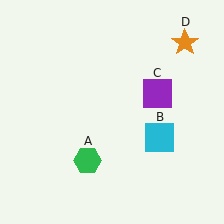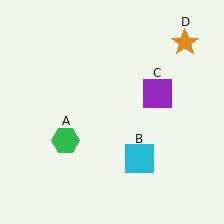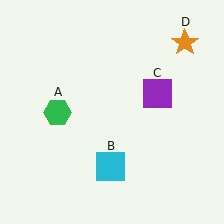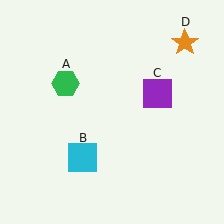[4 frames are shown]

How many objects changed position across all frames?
2 objects changed position: green hexagon (object A), cyan square (object B).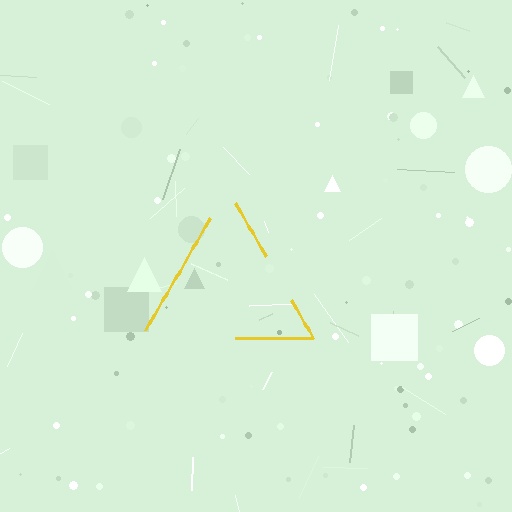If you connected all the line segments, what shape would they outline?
They would outline a triangle.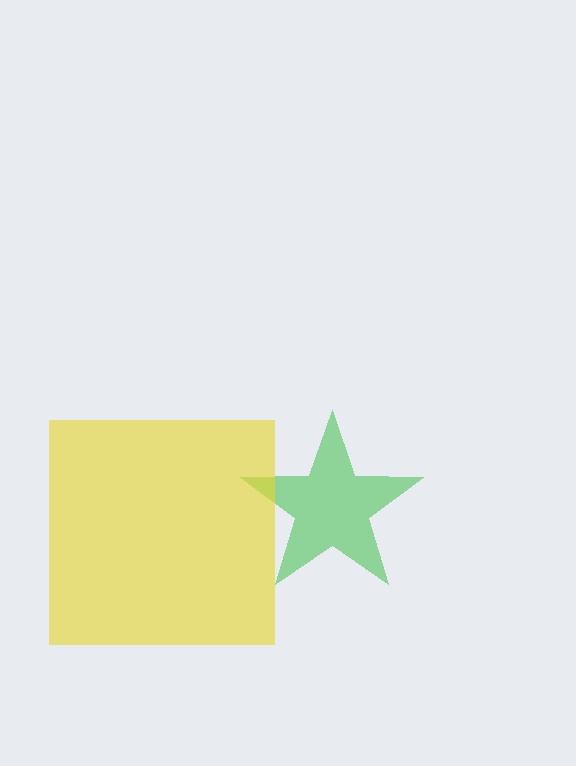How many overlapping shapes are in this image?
There are 2 overlapping shapes in the image.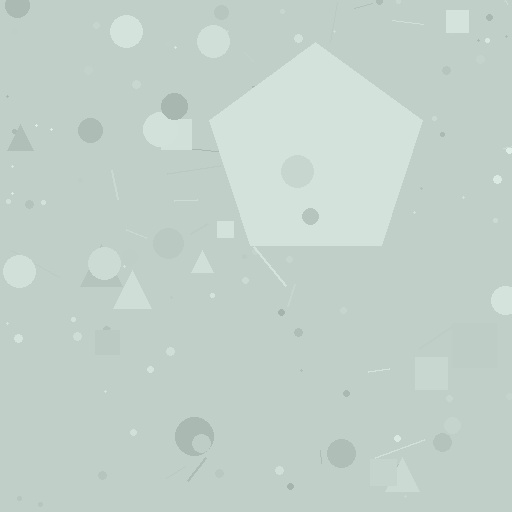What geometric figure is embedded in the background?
A pentagon is embedded in the background.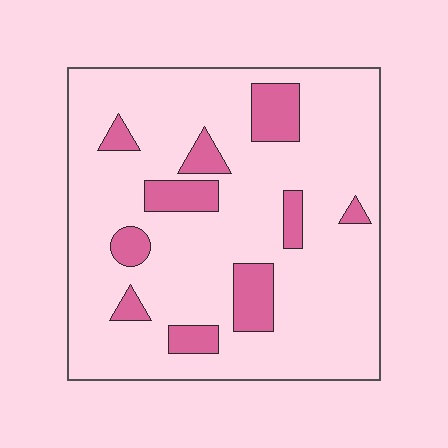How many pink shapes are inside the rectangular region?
10.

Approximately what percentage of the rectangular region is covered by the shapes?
Approximately 15%.